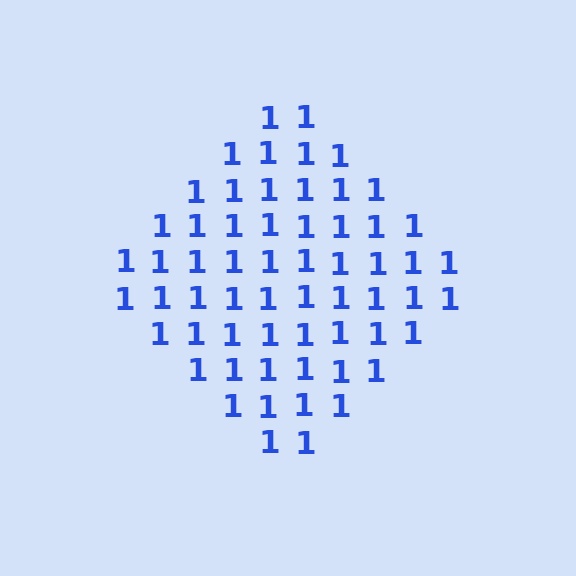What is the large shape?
The large shape is a diamond.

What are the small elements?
The small elements are digit 1's.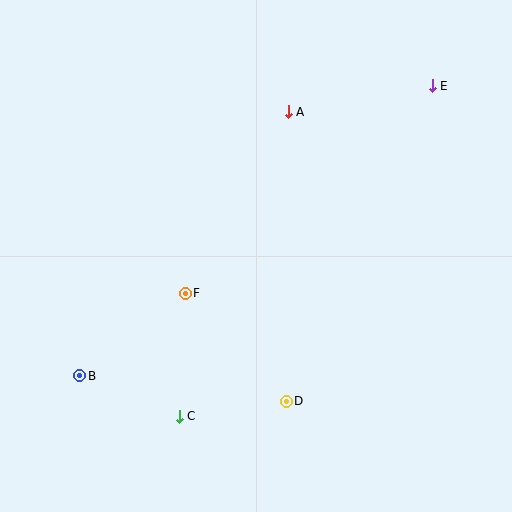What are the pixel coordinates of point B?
Point B is at (80, 376).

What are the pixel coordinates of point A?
Point A is at (288, 112).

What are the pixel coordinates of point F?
Point F is at (185, 293).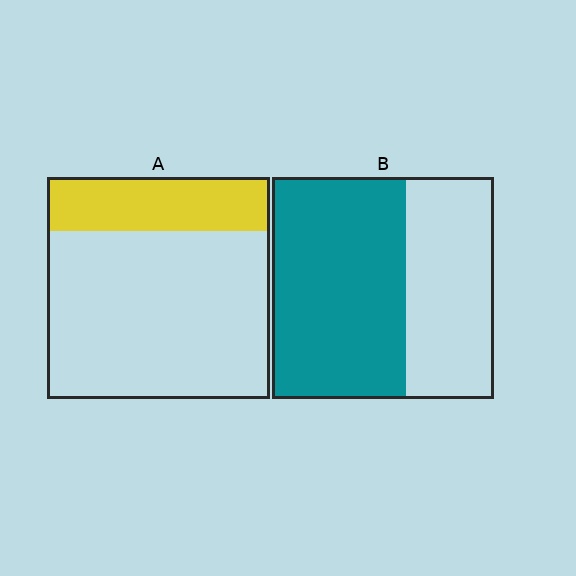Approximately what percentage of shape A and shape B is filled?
A is approximately 25% and B is approximately 60%.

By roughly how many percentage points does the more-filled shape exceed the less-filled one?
By roughly 35 percentage points (B over A).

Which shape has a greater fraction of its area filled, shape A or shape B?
Shape B.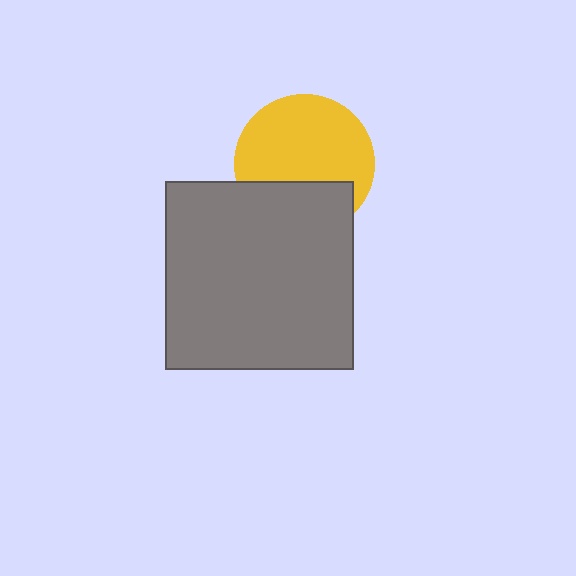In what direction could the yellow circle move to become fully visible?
The yellow circle could move up. That would shift it out from behind the gray square entirely.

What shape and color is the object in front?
The object in front is a gray square.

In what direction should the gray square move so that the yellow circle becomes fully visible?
The gray square should move down. That is the shortest direction to clear the overlap and leave the yellow circle fully visible.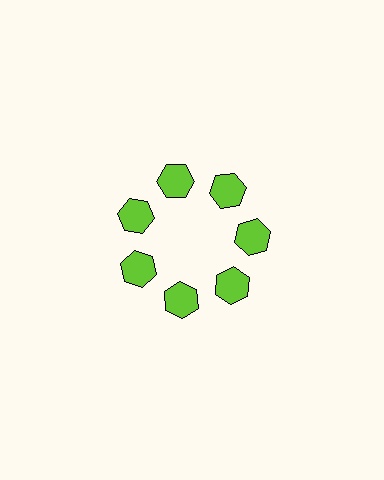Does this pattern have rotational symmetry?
Yes, this pattern has 7-fold rotational symmetry. It looks the same after rotating 51 degrees around the center.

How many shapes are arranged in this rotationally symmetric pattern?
There are 7 shapes, arranged in 7 groups of 1.